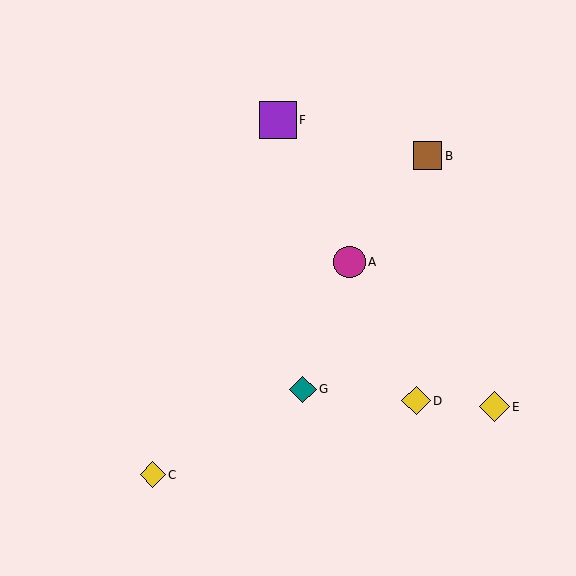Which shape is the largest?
The purple square (labeled F) is the largest.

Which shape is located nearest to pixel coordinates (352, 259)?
The magenta circle (labeled A) at (350, 262) is nearest to that location.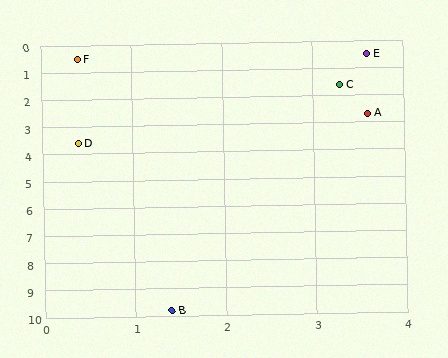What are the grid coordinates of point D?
Point D is at approximately (0.4, 3.6).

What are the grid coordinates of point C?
Point C is at approximately (3.3, 1.6).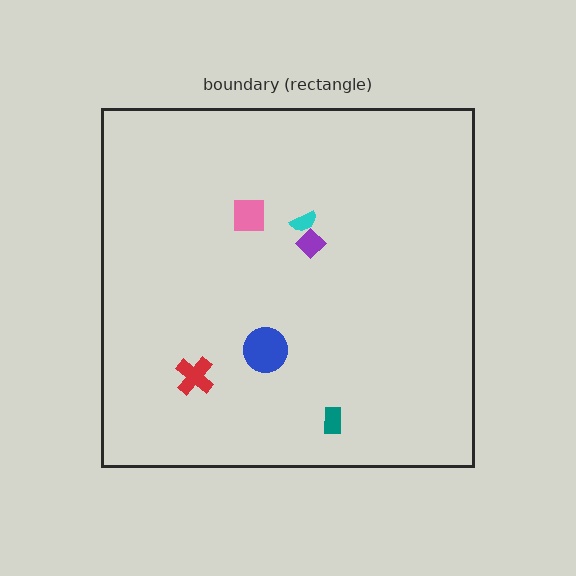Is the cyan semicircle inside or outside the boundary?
Inside.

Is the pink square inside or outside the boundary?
Inside.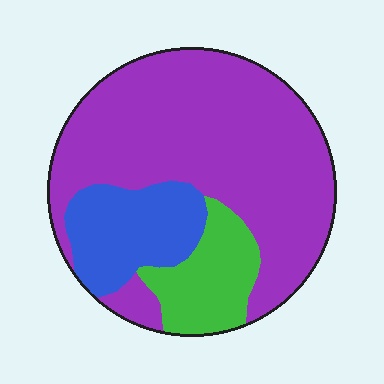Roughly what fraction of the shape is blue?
Blue covers 18% of the shape.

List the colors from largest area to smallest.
From largest to smallest: purple, blue, green.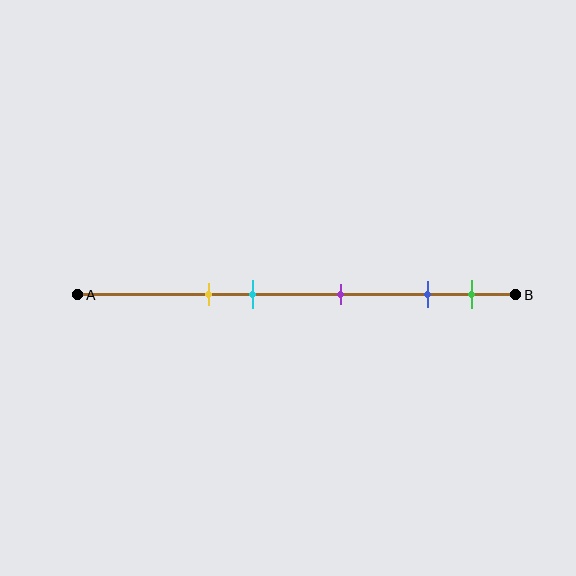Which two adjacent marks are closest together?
The blue and green marks are the closest adjacent pair.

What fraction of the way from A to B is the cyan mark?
The cyan mark is approximately 40% (0.4) of the way from A to B.